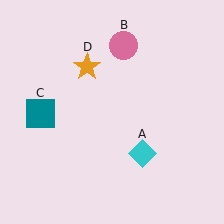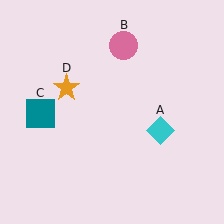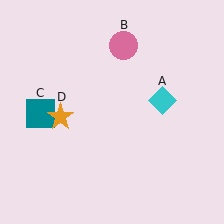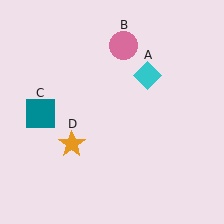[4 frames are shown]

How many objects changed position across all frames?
2 objects changed position: cyan diamond (object A), orange star (object D).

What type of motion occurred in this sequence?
The cyan diamond (object A), orange star (object D) rotated counterclockwise around the center of the scene.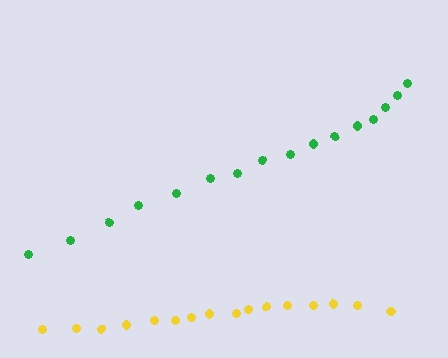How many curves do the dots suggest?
There are 2 distinct paths.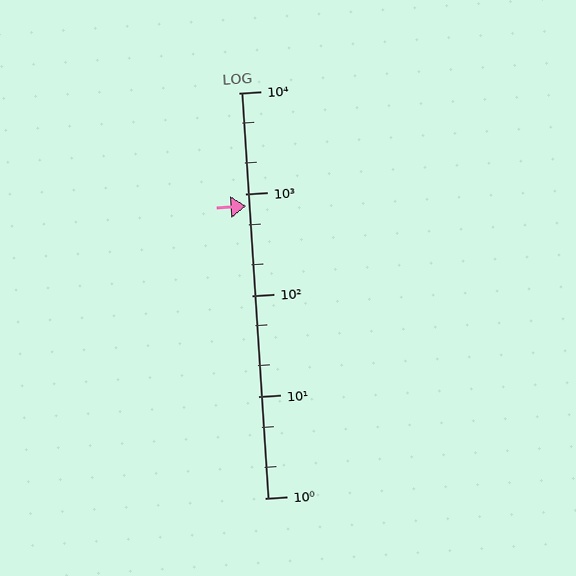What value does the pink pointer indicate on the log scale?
The pointer indicates approximately 770.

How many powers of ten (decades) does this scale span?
The scale spans 4 decades, from 1 to 10000.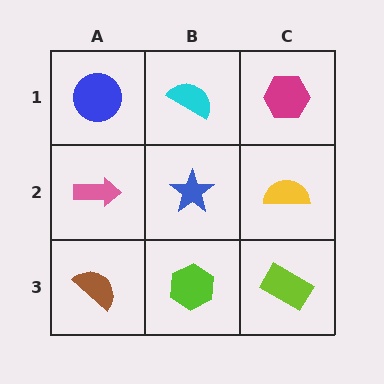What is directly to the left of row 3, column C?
A lime hexagon.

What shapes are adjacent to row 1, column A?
A pink arrow (row 2, column A), a cyan semicircle (row 1, column B).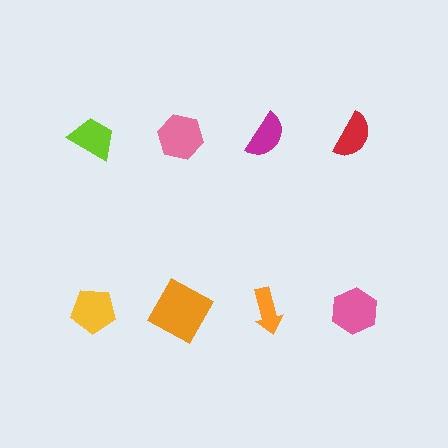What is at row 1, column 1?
A lime trapezoid.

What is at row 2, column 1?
A yellow pentagon.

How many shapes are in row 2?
4 shapes.